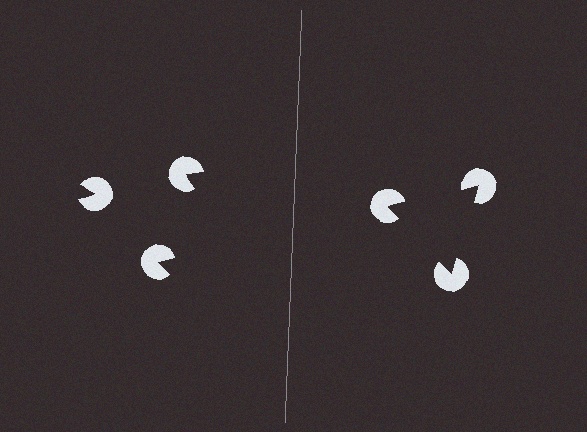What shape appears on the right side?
An illusory triangle.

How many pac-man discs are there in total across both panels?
6 — 3 on each side.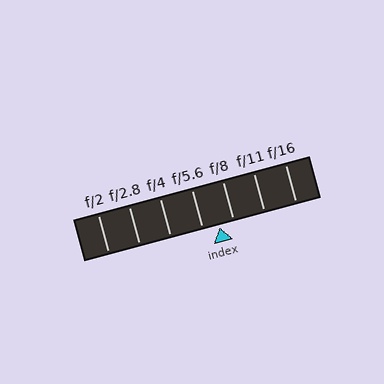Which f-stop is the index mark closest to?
The index mark is closest to f/8.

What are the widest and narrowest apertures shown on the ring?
The widest aperture shown is f/2 and the narrowest is f/16.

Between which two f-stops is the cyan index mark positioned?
The index mark is between f/5.6 and f/8.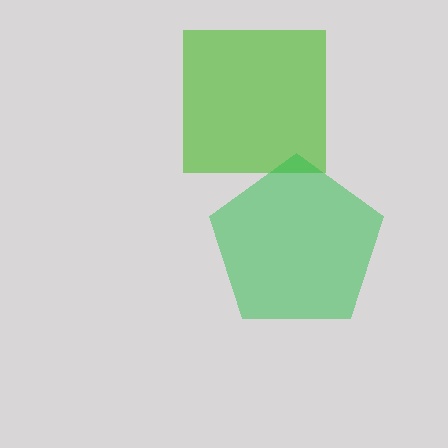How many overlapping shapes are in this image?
There are 2 overlapping shapes in the image.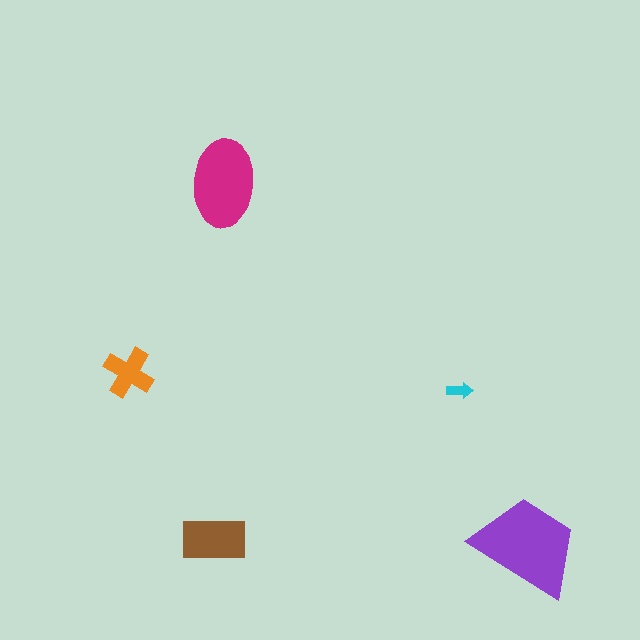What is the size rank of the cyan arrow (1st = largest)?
5th.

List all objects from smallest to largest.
The cyan arrow, the orange cross, the brown rectangle, the magenta ellipse, the purple trapezoid.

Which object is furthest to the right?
The purple trapezoid is rightmost.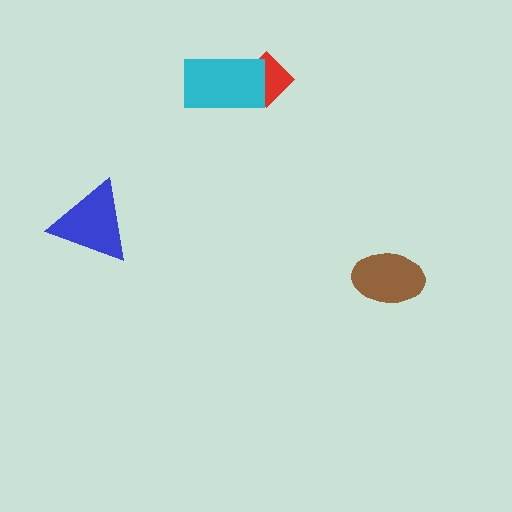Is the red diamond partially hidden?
Yes, it is partially covered by another shape.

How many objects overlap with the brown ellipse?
0 objects overlap with the brown ellipse.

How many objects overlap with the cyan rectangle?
1 object overlaps with the cyan rectangle.